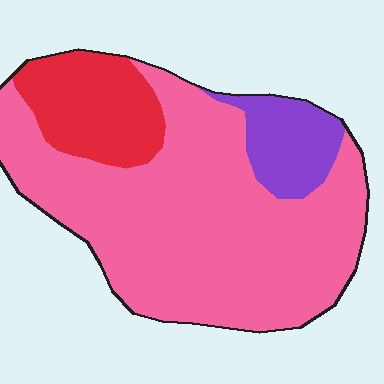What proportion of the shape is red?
Red takes up about one sixth (1/6) of the shape.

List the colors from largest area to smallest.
From largest to smallest: pink, red, purple.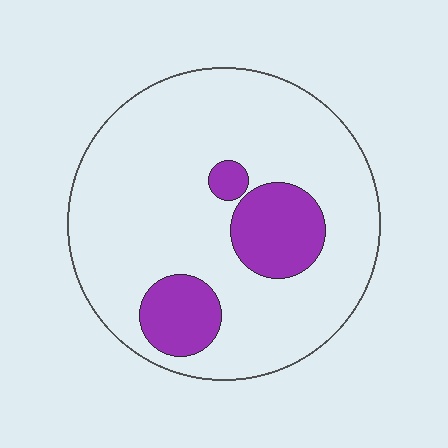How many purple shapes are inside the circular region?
3.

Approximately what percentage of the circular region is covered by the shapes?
Approximately 20%.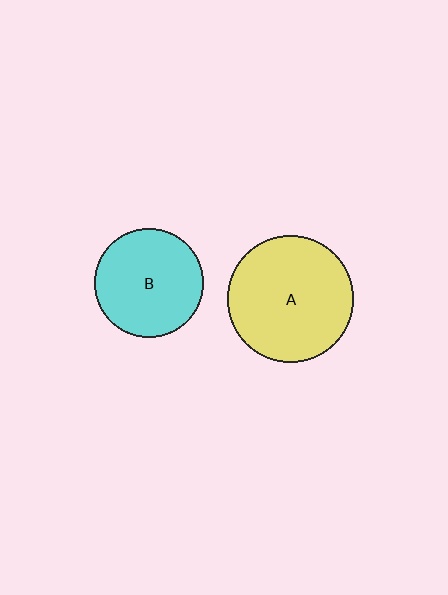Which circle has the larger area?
Circle A (yellow).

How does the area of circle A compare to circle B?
Approximately 1.3 times.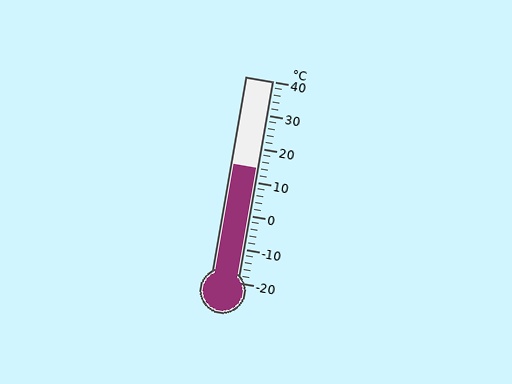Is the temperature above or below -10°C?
The temperature is above -10°C.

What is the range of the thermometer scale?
The thermometer scale ranges from -20°C to 40°C.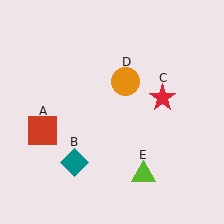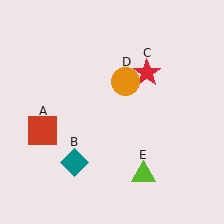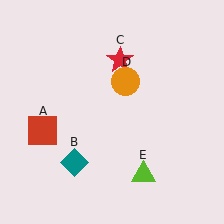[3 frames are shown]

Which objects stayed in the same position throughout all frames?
Red square (object A) and teal diamond (object B) and orange circle (object D) and lime triangle (object E) remained stationary.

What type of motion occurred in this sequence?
The red star (object C) rotated counterclockwise around the center of the scene.